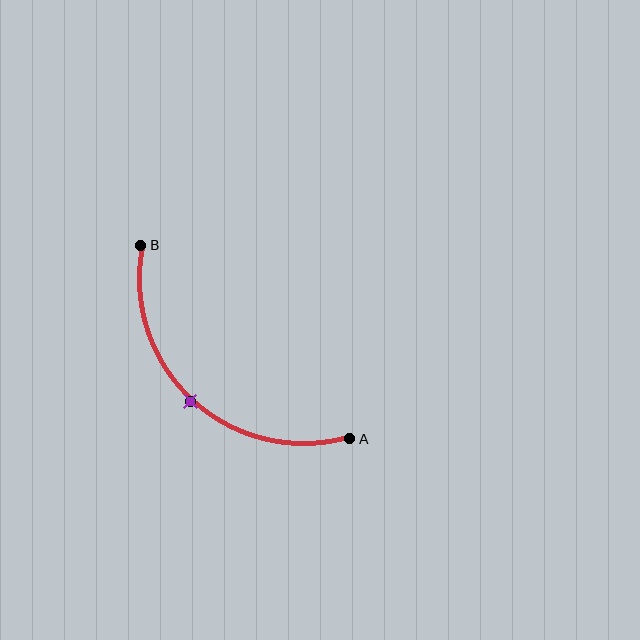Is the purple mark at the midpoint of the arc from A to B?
Yes. The purple mark lies on the arc at equal arc-length from both A and B — it is the arc midpoint.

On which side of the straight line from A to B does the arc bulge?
The arc bulges below and to the left of the straight line connecting A and B.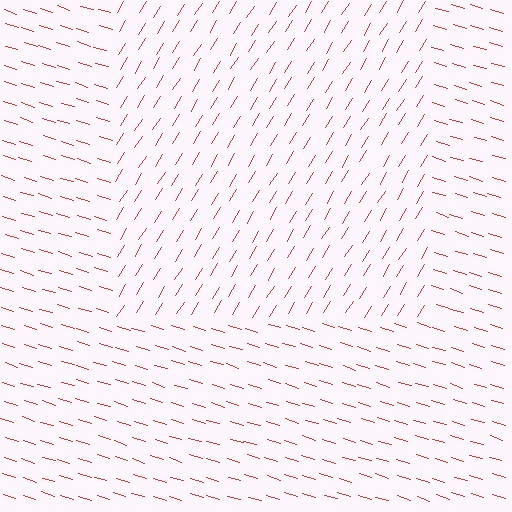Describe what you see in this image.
The image is filled with small red line segments. A rectangle region in the image has lines oriented differently from the surrounding lines, creating a visible texture boundary.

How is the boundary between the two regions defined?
The boundary is defined purely by a change in line orientation (approximately 75 degrees difference). All lines are the same color and thickness.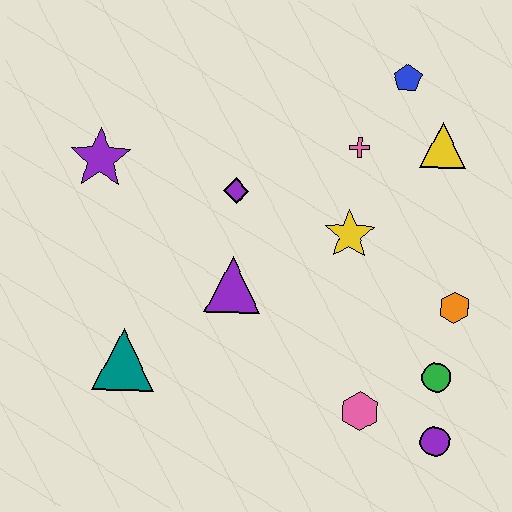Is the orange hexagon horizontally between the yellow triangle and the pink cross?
No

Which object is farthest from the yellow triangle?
The teal triangle is farthest from the yellow triangle.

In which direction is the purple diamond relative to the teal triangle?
The purple diamond is above the teal triangle.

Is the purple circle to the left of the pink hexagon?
No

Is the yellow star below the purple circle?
No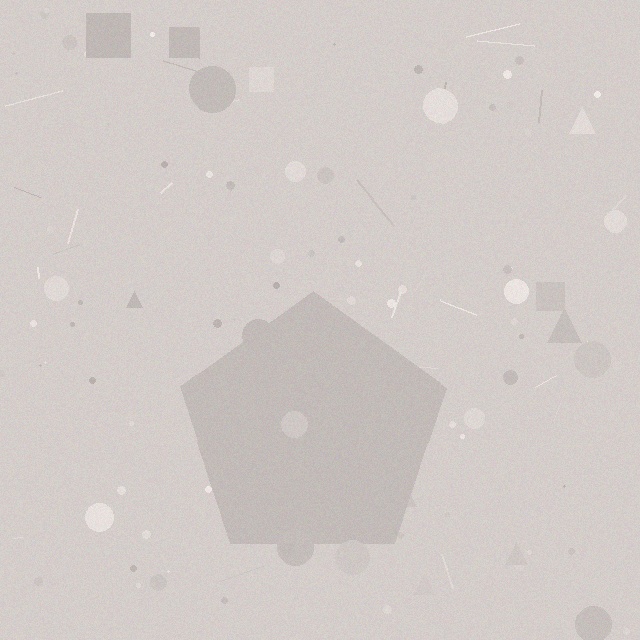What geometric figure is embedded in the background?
A pentagon is embedded in the background.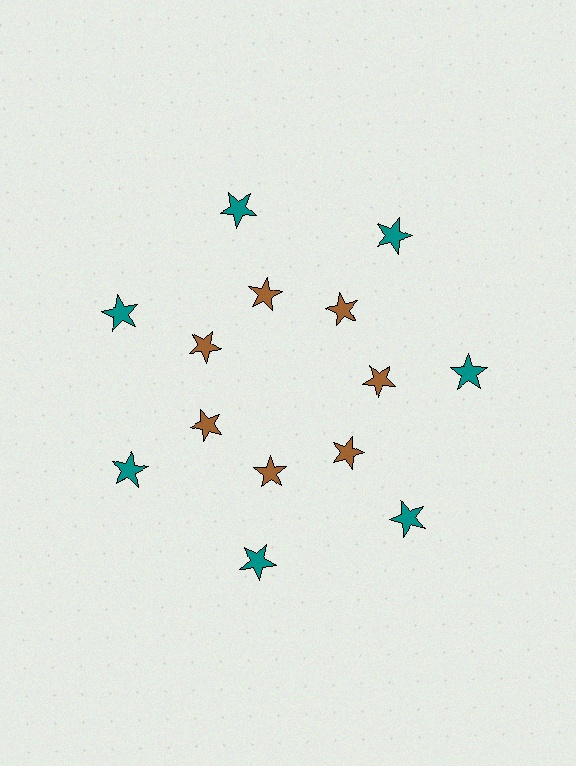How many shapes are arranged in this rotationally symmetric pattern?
There are 14 shapes, arranged in 7 groups of 2.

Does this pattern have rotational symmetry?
Yes, this pattern has 7-fold rotational symmetry. It looks the same after rotating 51 degrees around the center.